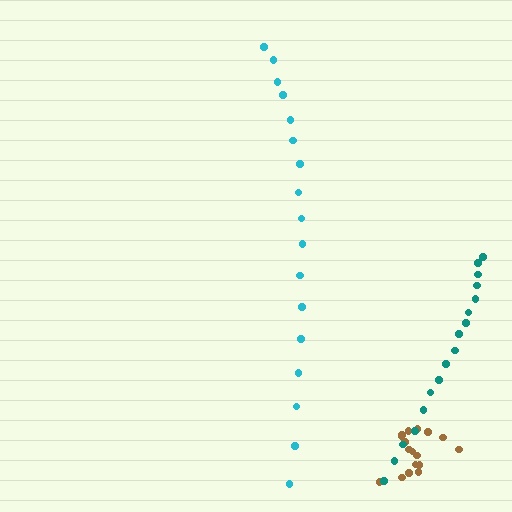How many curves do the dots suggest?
There are 3 distinct paths.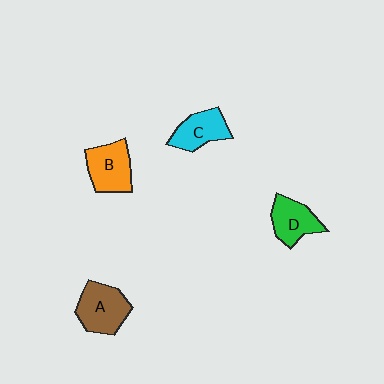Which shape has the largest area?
Shape A (brown).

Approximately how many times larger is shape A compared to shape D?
Approximately 1.2 times.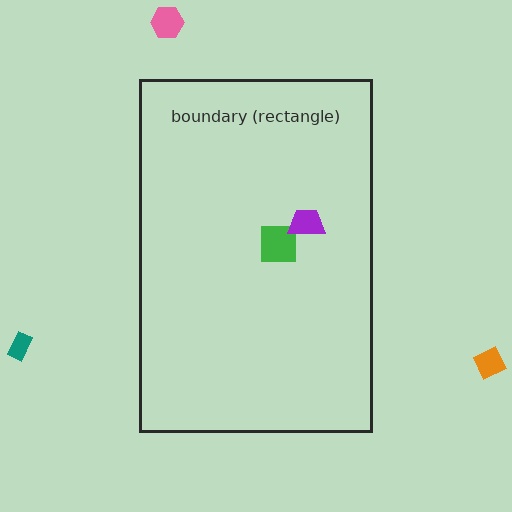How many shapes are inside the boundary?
2 inside, 3 outside.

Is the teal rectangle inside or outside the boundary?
Outside.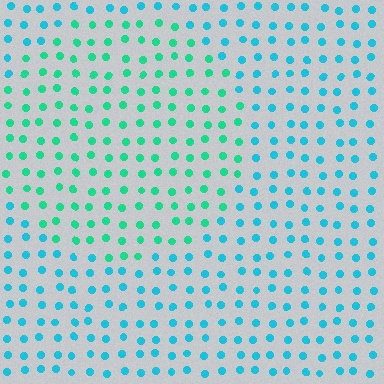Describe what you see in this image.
The image is filled with small cyan elements in a uniform arrangement. A circle-shaped region is visible where the elements are tinted to a slightly different hue, forming a subtle color boundary.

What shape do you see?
I see a circle.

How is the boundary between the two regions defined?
The boundary is defined purely by a slight shift in hue (about 33 degrees). Spacing, size, and orientation are identical on both sides.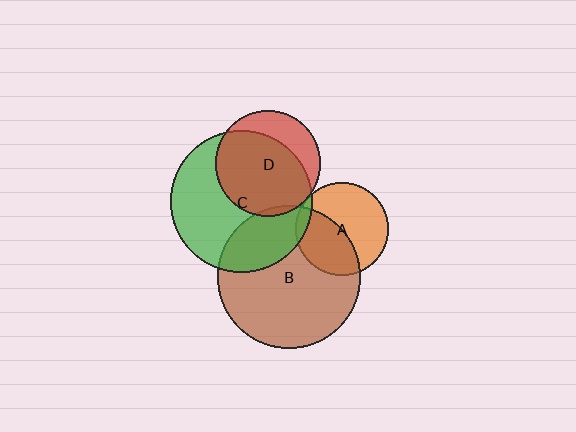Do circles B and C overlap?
Yes.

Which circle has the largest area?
Circle B (brown).